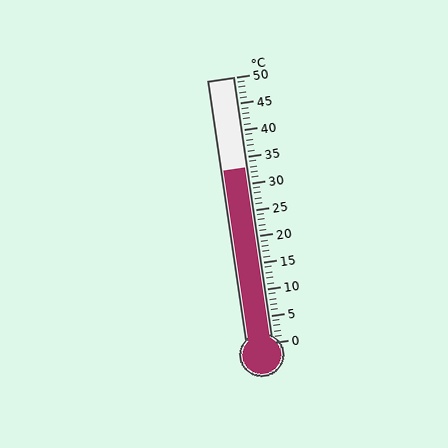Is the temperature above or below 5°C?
The temperature is above 5°C.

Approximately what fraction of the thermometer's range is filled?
The thermometer is filled to approximately 65% of its range.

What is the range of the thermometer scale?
The thermometer scale ranges from 0°C to 50°C.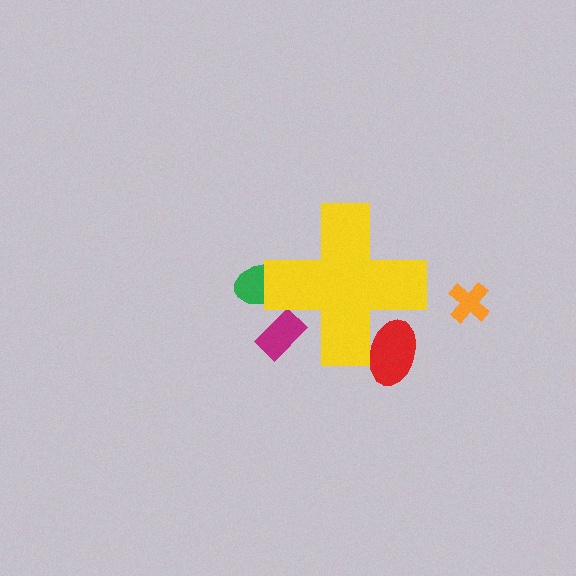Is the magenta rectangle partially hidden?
Yes, the magenta rectangle is partially hidden behind the yellow cross.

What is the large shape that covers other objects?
A yellow cross.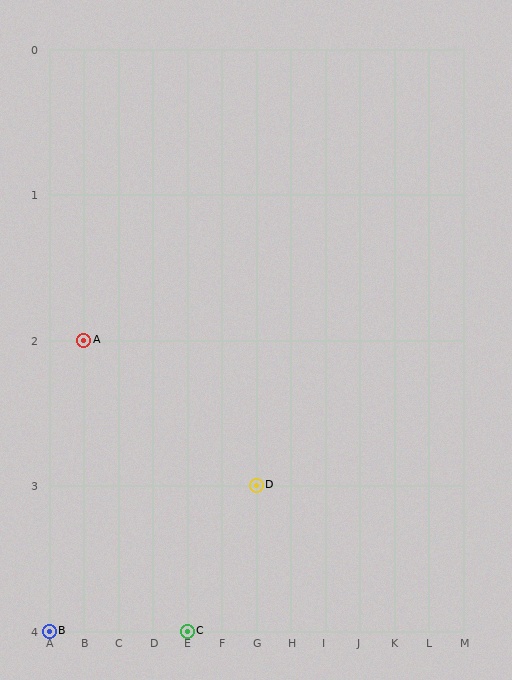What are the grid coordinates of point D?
Point D is at grid coordinates (G, 3).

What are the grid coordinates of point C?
Point C is at grid coordinates (E, 4).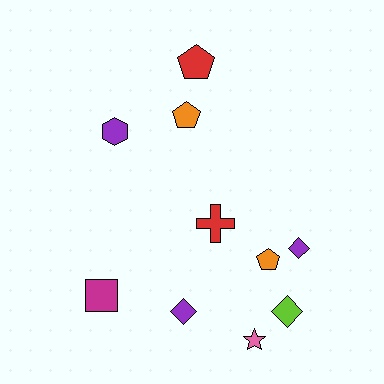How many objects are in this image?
There are 10 objects.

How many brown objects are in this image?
There are no brown objects.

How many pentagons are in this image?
There are 3 pentagons.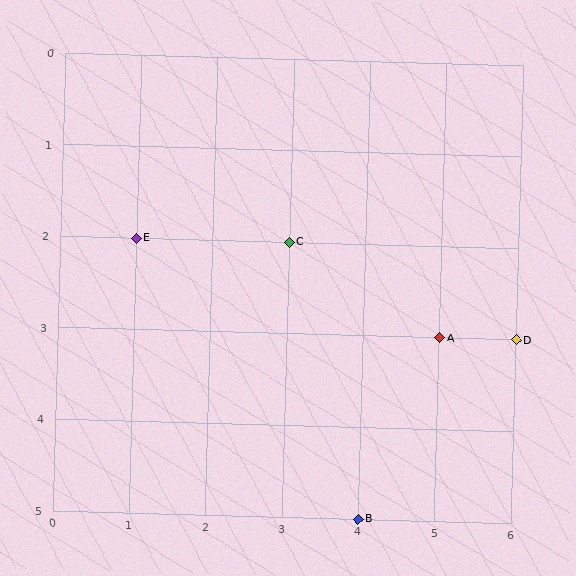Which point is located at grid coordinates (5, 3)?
Point A is at (5, 3).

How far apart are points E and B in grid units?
Points E and B are 3 columns and 3 rows apart (about 4.2 grid units diagonally).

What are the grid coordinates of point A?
Point A is at grid coordinates (5, 3).